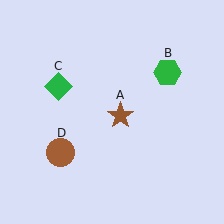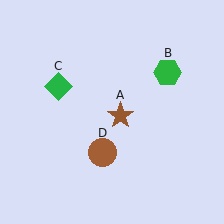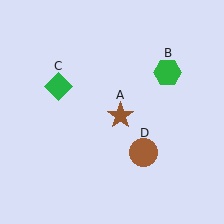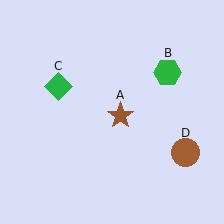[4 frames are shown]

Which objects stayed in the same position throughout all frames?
Brown star (object A) and green hexagon (object B) and green diamond (object C) remained stationary.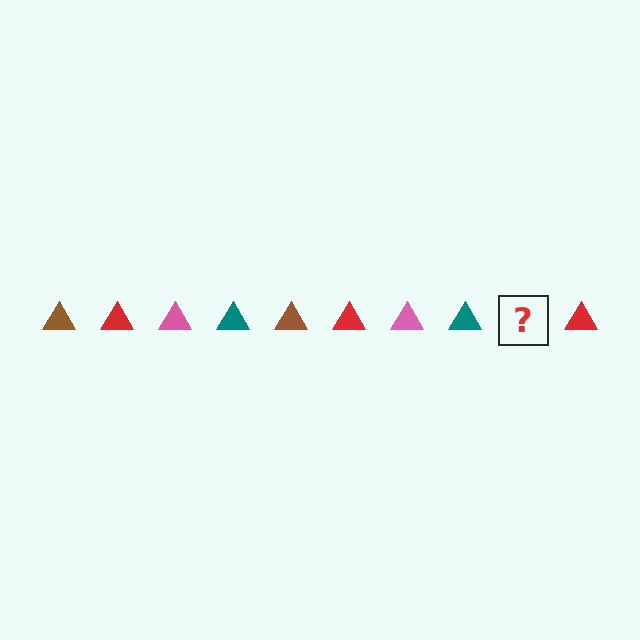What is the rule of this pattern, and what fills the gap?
The rule is that the pattern cycles through brown, red, pink, teal triangles. The gap should be filled with a brown triangle.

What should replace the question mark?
The question mark should be replaced with a brown triangle.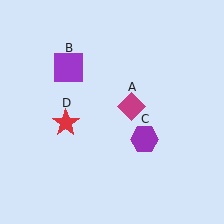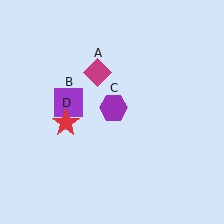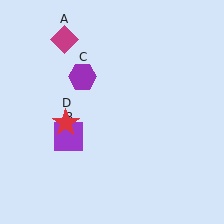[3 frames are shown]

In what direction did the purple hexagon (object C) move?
The purple hexagon (object C) moved up and to the left.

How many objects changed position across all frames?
3 objects changed position: magenta diamond (object A), purple square (object B), purple hexagon (object C).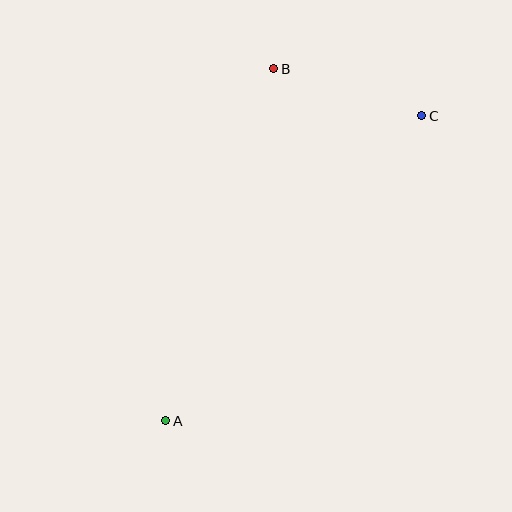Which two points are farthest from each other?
Points A and C are farthest from each other.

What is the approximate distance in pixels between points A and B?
The distance between A and B is approximately 368 pixels.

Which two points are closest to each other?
Points B and C are closest to each other.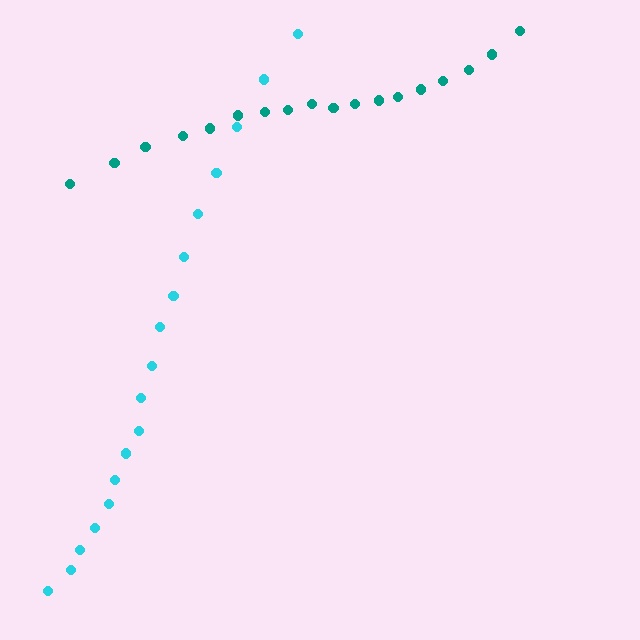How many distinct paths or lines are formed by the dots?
There are 2 distinct paths.